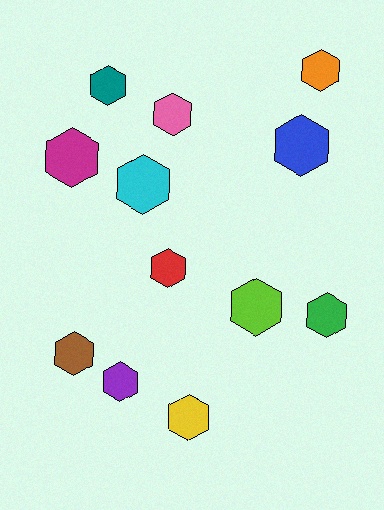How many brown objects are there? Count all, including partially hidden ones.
There is 1 brown object.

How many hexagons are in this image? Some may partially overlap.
There are 12 hexagons.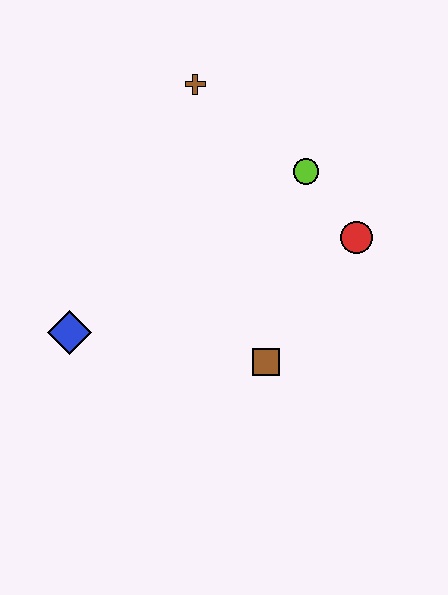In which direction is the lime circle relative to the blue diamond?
The lime circle is to the right of the blue diamond.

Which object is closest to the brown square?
The red circle is closest to the brown square.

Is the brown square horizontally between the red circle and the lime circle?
No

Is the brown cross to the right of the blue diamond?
Yes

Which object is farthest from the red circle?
The blue diamond is farthest from the red circle.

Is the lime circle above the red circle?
Yes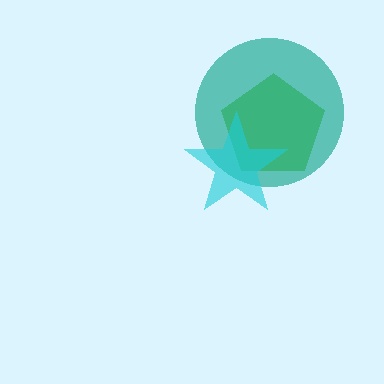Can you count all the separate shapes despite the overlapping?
Yes, there are 3 separate shapes.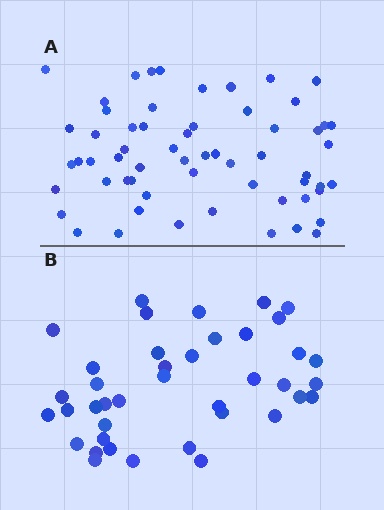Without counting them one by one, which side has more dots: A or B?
Region A (the top region) has more dots.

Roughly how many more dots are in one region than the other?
Region A has approximately 20 more dots than region B.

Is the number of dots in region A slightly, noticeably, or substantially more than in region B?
Region A has substantially more. The ratio is roughly 1.5 to 1.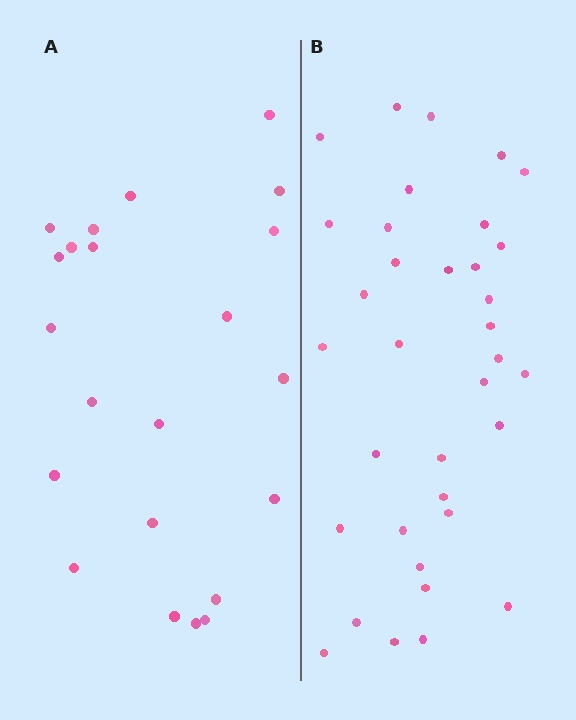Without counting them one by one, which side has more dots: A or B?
Region B (the right region) has more dots.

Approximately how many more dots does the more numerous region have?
Region B has approximately 15 more dots than region A.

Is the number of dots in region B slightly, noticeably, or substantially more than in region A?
Region B has substantially more. The ratio is roughly 1.6 to 1.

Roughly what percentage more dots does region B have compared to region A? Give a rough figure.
About 60% more.